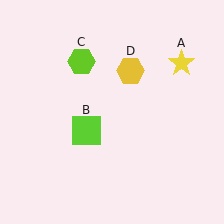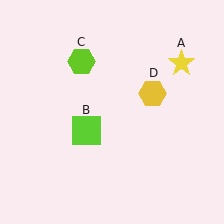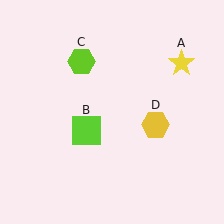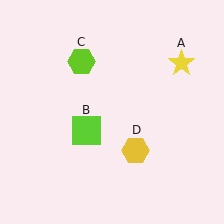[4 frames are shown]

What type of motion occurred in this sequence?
The yellow hexagon (object D) rotated clockwise around the center of the scene.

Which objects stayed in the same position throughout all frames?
Yellow star (object A) and lime square (object B) and lime hexagon (object C) remained stationary.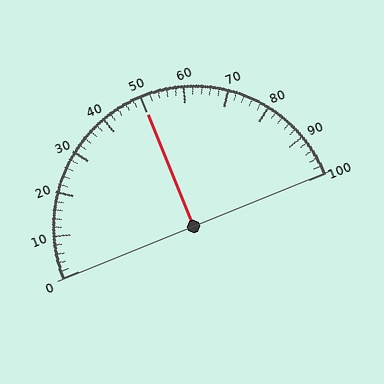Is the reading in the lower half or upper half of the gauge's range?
The reading is in the upper half of the range (0 to 100).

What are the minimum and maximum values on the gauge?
The gauge ranges from 0 to 100.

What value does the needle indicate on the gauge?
The needle indicates approximately 50.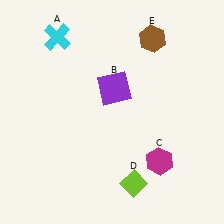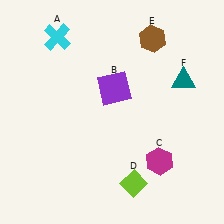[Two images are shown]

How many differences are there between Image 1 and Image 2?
There is 1 difference between the two images.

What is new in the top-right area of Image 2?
A teal triangle (F) was added in the top-right area of Image 2.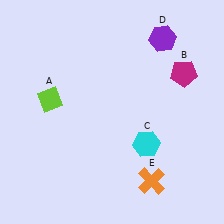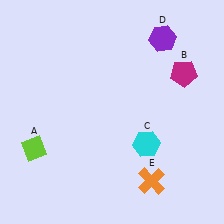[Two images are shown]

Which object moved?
The lime diamond (A) moved down.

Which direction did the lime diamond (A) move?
The lime diamond (A) moved down.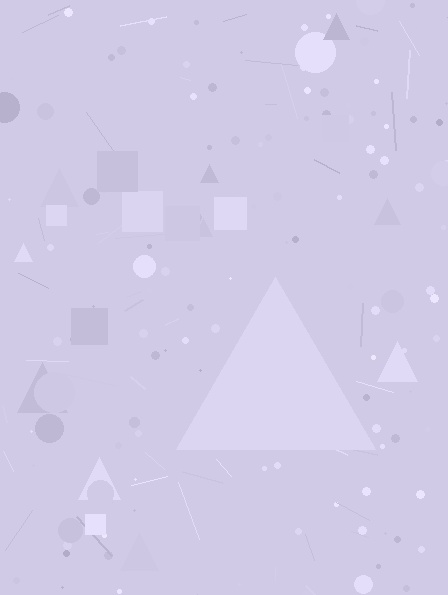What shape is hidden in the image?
A triangle is hidden in the image.